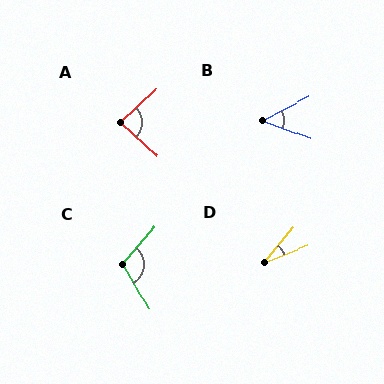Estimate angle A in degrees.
Approximately 84 degrees.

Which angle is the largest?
C, at approximately 109 degrees.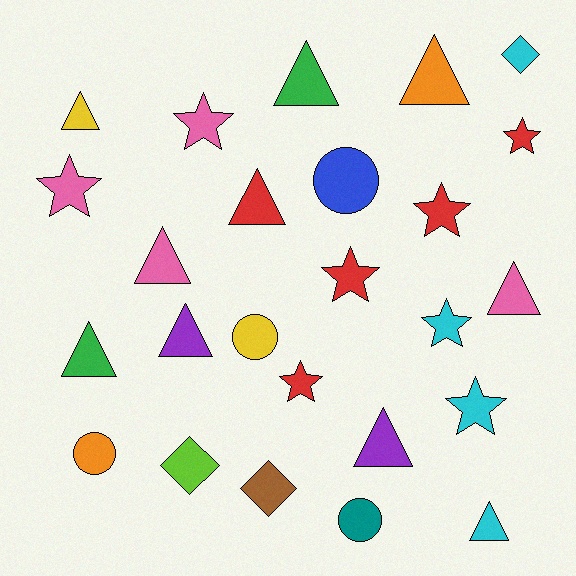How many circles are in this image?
There are 4 circles.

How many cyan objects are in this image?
There are 4 cyan objects.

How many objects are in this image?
There are 25 objects.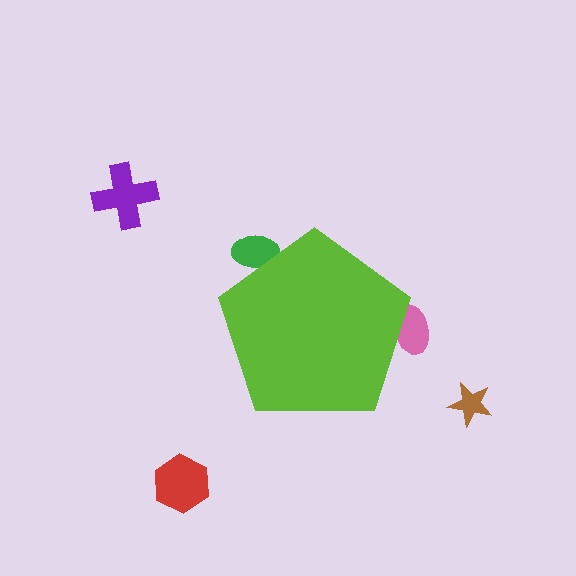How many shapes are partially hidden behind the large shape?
2 shapes are partially hidden.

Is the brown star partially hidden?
No, the brown star is fully visible.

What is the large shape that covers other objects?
A lime pentagon.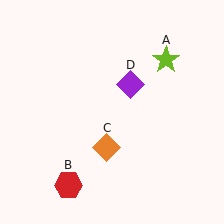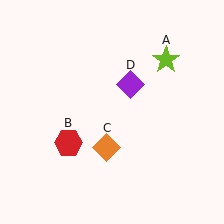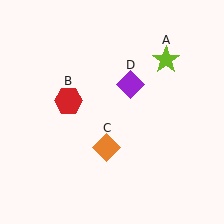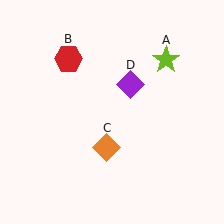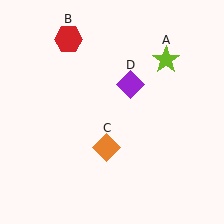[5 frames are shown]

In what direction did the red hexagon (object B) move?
The red hexagon (object B) moved up.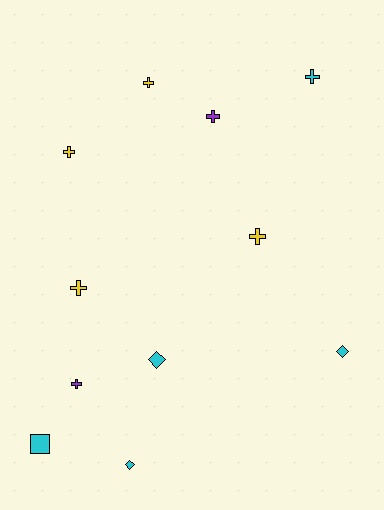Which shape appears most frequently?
Cross, with 7 objects.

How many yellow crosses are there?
There are 4 yellow crosses.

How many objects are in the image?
There are 11 objects.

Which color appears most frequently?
Cyan, with 5 objects.